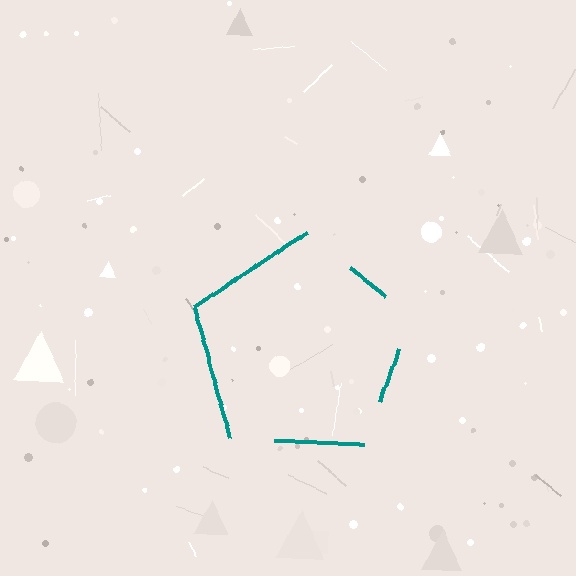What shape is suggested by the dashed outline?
The dashed outline suggests a pentagon.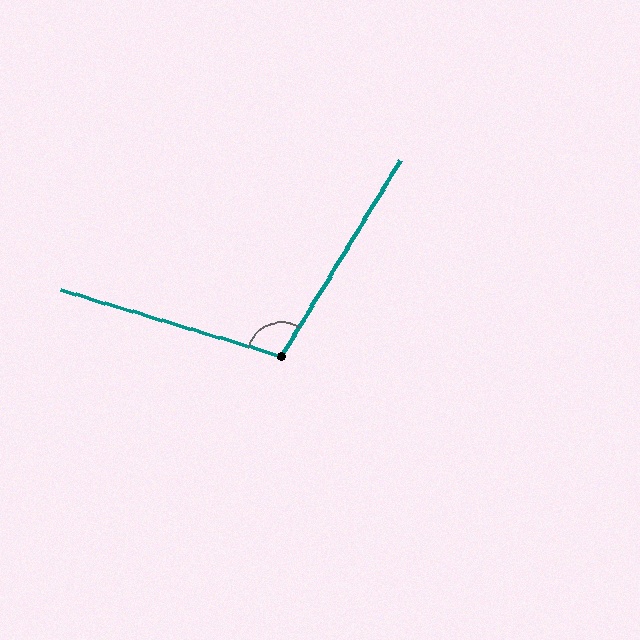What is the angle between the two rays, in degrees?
Approximately 104 degrees.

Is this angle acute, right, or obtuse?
It is obtuse.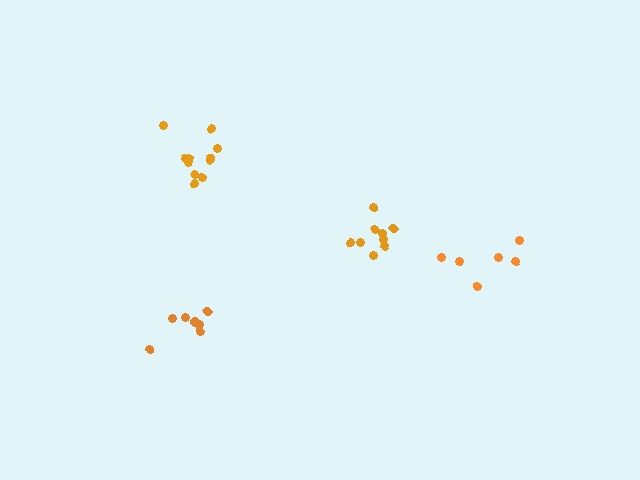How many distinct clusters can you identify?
There are 4 distinct clusters.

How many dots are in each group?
Group 1: 11 dots, Group 2: 6 dots, Group 3: 7 dots, Group 4: 9 dots (33 total).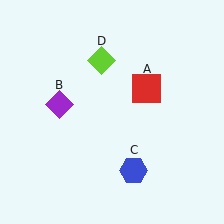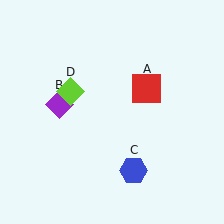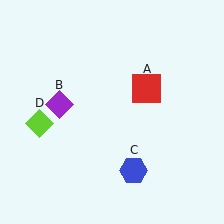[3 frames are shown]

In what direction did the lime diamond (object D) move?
The lime diamond (object D) moved down and to the left.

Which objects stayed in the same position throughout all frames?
Red square (object A) and purple diamond (object B) and blue hexagon (object C) remained stationary.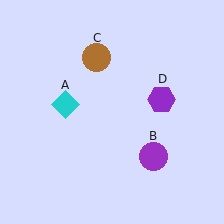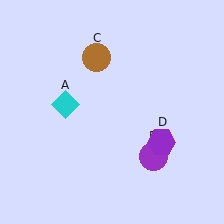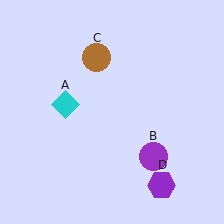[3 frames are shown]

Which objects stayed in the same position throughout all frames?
Cyan diamond (object A) and purple circle (object B) and brown circle (object C) remained stationary.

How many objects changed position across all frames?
1 object changed position: purple hexagon (object D).